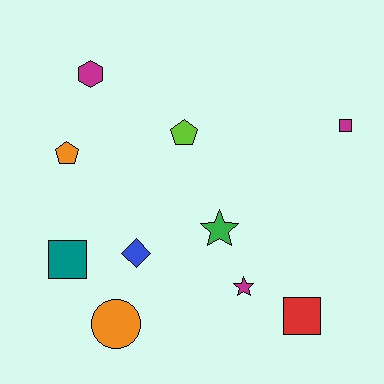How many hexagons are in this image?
There is 1 hexagon.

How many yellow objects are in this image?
There are no yellow objects.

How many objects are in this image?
There are 10 objects.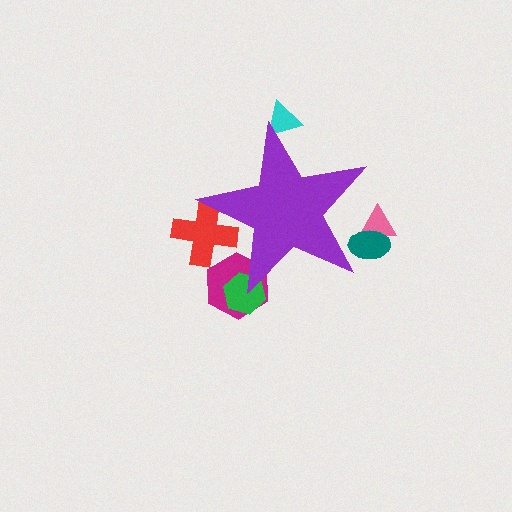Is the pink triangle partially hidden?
Yes, the pink triangle is partially hidden behind the purple star.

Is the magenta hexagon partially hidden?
Yes, the magenta hexagon is partially hidden behind the purple star.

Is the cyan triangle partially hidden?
Yes, the cyan triangle is partially hidden behind the purple star.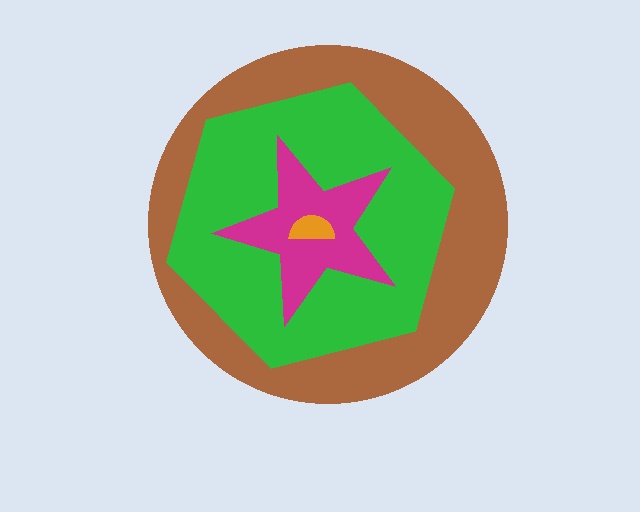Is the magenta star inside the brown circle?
Yes.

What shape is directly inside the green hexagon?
The magenta star.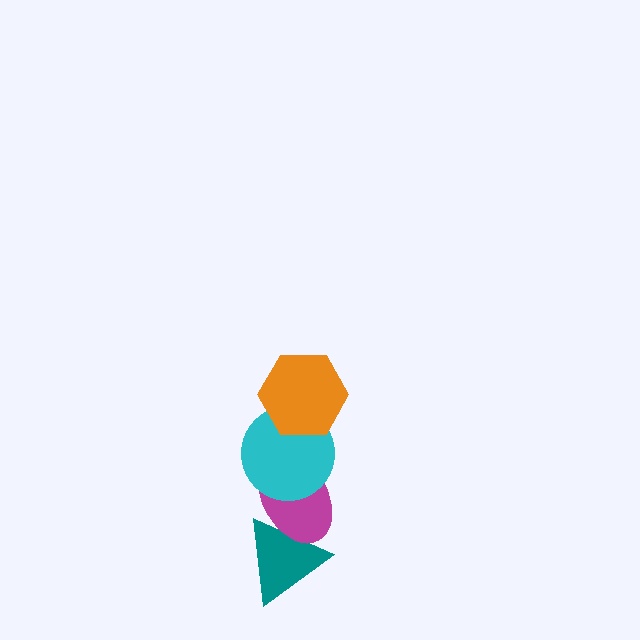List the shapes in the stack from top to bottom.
From top to bottom: the orange hexagon, the cyan circle, the magenta ellipse, the teal triangle.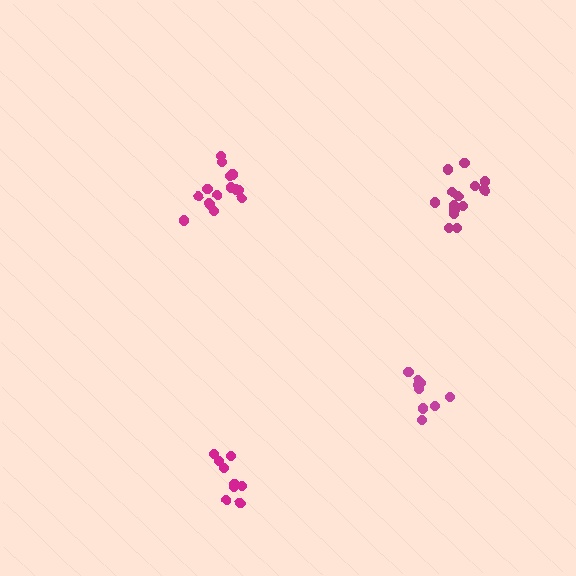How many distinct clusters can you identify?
There are 4 distinct clusters.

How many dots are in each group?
Group 1: 15 dots, Group 2: 9 dots, Group 3: 9 dots, Group 4: 15 dots (48 total).